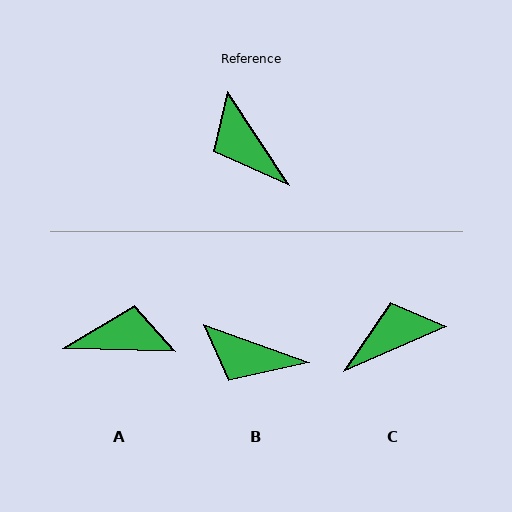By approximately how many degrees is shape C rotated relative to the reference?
Approximately 100 degrees clockwise.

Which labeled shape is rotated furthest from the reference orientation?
A, about 125 degrees away.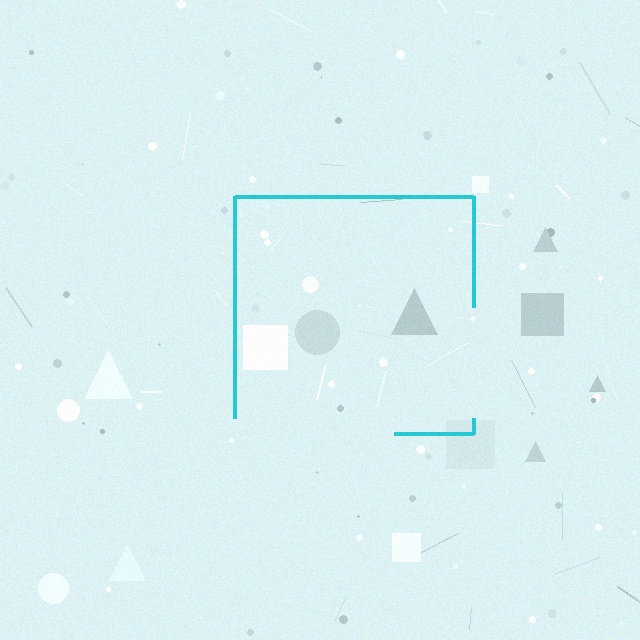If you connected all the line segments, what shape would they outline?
They would outline a square.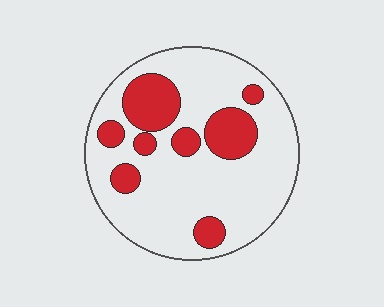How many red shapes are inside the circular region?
8.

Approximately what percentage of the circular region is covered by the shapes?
Approximately 25%.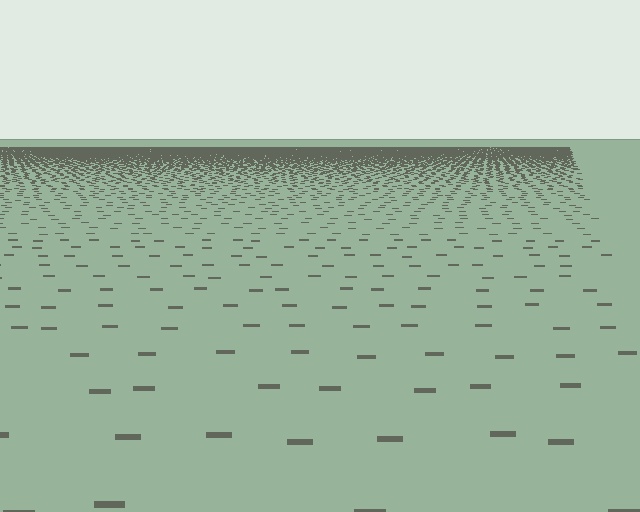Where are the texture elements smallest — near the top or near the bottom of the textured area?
Near the top.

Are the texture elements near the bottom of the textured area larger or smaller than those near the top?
Larger. Near the bottom, elements are closer to the viewer and appear at a bigger on-screen size.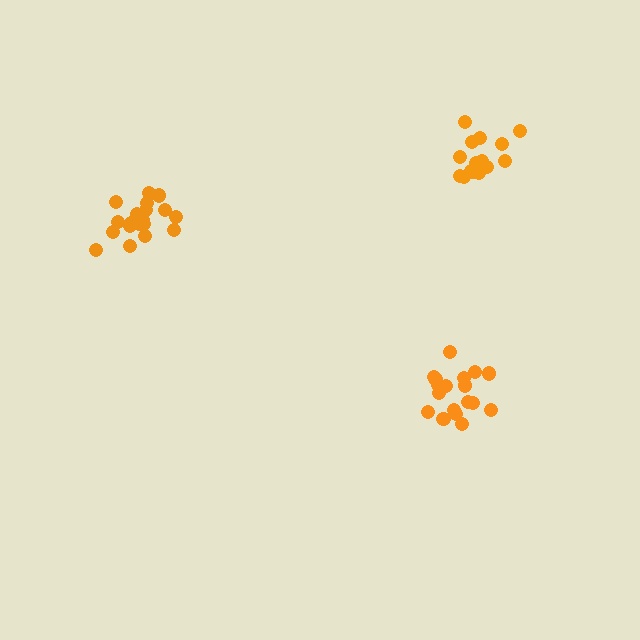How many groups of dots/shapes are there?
There are 3 groups.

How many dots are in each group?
Group 1: 19 dots, Group 2: 18 dots, Group 3: 16 dots (53 total).